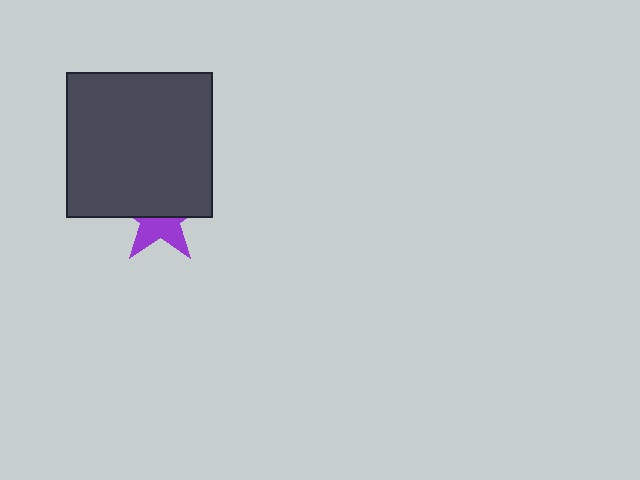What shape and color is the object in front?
The object in front is a dark gray square.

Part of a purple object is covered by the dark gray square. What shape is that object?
It is a star.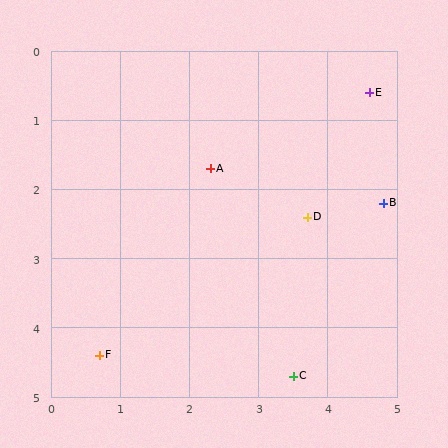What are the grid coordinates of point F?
Point F is at approximately (0.7, 4.4).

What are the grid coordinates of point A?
Point A is at approximately (2.3, 1.7).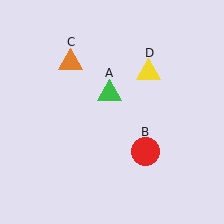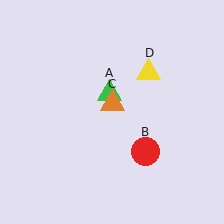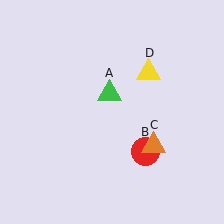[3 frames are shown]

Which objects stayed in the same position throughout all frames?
Green triangle (object A) and red circle (object B) and yellow triangle (object D) remained stationary.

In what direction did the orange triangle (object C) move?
The orange triangle (object C) moved down and to the right.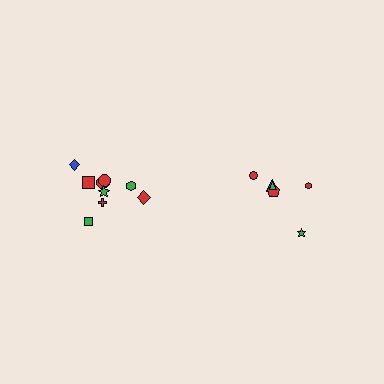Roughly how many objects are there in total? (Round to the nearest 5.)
Roughly 15 objects in total.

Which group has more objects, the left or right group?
The left group.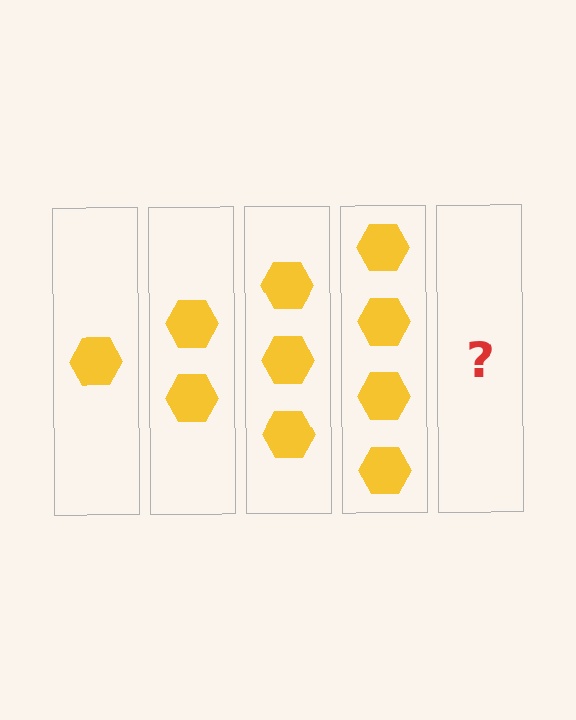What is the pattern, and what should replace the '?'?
The pattern is that each step adds one more hexagon. The '?' should be 5 hexagons.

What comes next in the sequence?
The next element should be 5 hexagons.